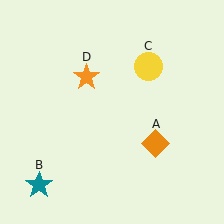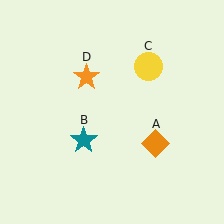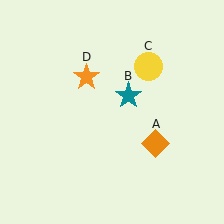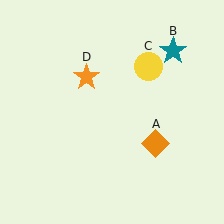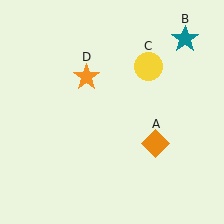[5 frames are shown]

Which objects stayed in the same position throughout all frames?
Orange diamond (object A) and yellow circle (object C) and orange star (object D) remained stationary.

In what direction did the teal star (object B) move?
The teal star (object B) moved up and to the right.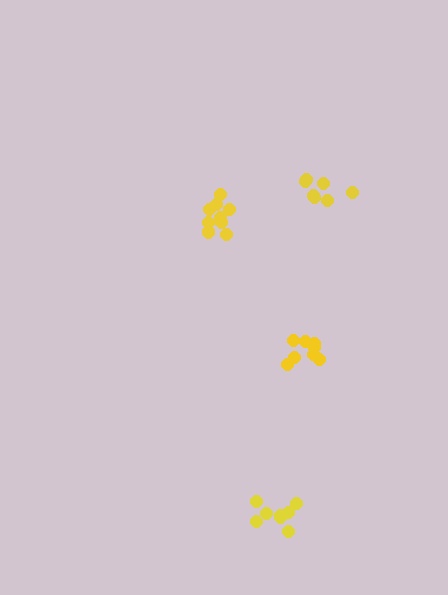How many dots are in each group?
Group 1: 7 dots, Group 2: 8 dots, Group 3: 8 dots, Group 4: 9 dots (32 total).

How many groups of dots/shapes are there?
There are 4 groups.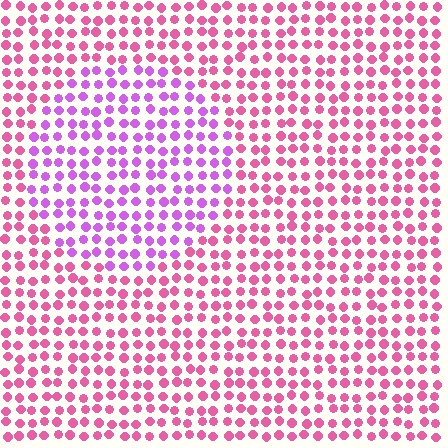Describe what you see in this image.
The image is filled with small pink elements in a uniform arrangement. A circle-shaped region is visible where the elements are tinted to a slightly different hue, forming a subtle color boundary.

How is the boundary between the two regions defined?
The boundary is defined purely by a slight shift in hue (about 39 degrees). Spacing, size, and orientation are identical on both sides.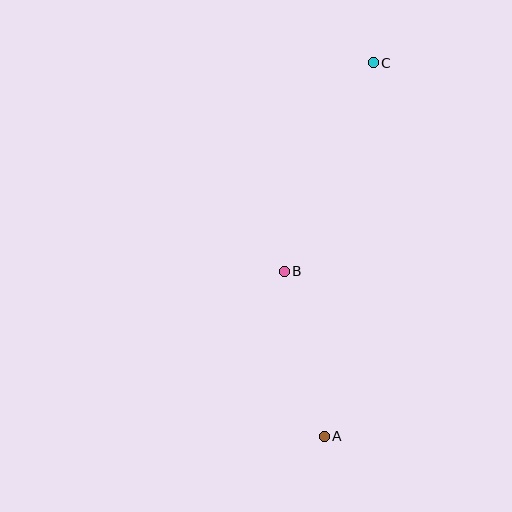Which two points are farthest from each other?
Points A and C are farthest from each other.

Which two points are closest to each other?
Points A and B are closest to each other.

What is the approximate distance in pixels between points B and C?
The distance between B and C is approximately 227 pixels.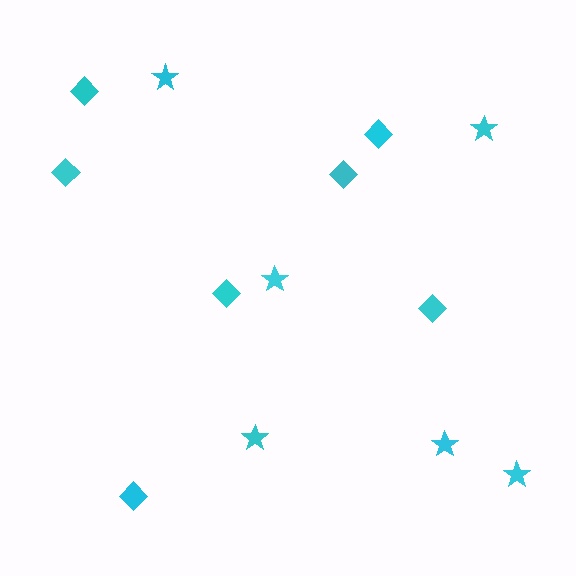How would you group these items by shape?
There are 2 groups: one group of stars (6) and one group of diamonds (7).